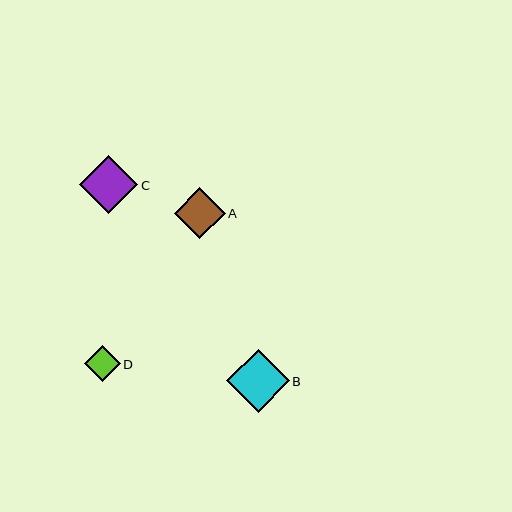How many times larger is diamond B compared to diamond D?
Diamond B is approximately 1.7 times the size of diamond D.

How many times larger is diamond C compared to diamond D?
Diamond C is approximately 1.6 times the size of diamond D.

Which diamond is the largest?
Diamond B is the largest with a size of approximately 63 pixels.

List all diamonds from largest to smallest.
From largest to smallest: B, C, A, D.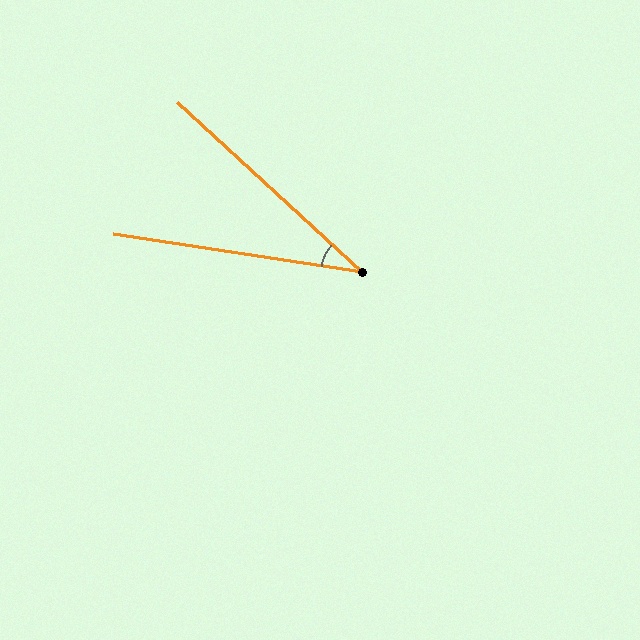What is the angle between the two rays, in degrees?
Approximately 34 degrees.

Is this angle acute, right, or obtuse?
It is acute.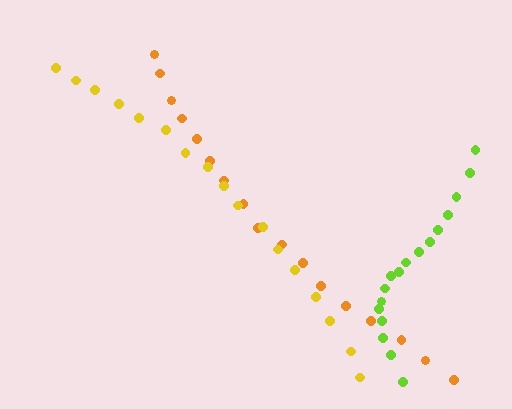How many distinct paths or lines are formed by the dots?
There are 3 distinct paths.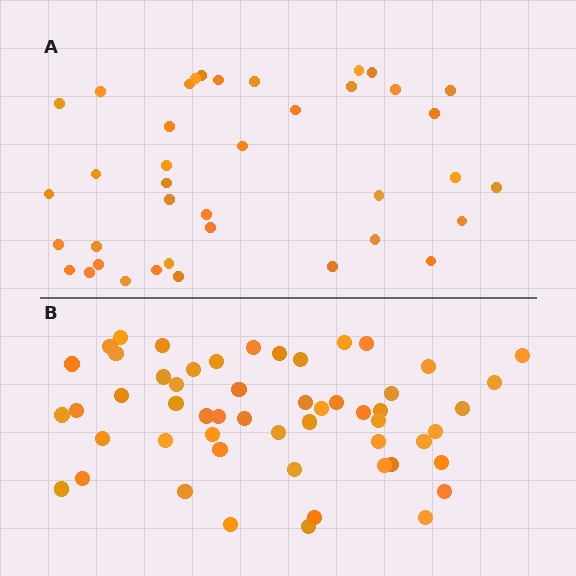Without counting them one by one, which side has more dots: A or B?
Region B (the bottom region) has more dots.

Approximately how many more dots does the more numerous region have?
Region B has approximately 15 more dots than region A.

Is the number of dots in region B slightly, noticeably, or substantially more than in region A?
Region B has noticeably more, but not dramatically so. The ratio is roughly 1.4 to 1.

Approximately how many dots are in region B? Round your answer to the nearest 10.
About 50 dots. (The exact count is 54, which rounds to 50.)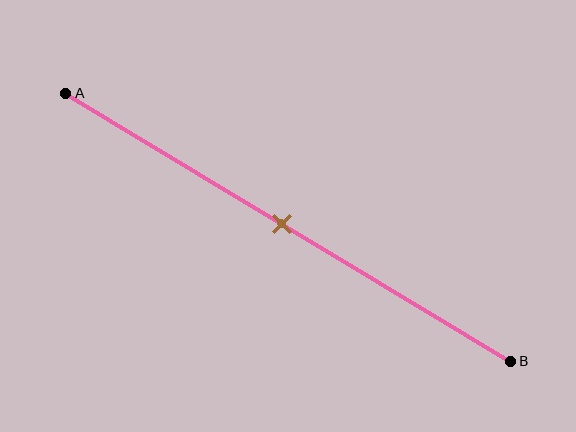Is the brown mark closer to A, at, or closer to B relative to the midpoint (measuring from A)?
The brown mark is approximately at the midpoint of segment AB.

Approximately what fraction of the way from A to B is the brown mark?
The brown mark is approximately 50% of the way from A to B.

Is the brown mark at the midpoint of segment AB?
Yes, the mark is approximately at the midpoint.